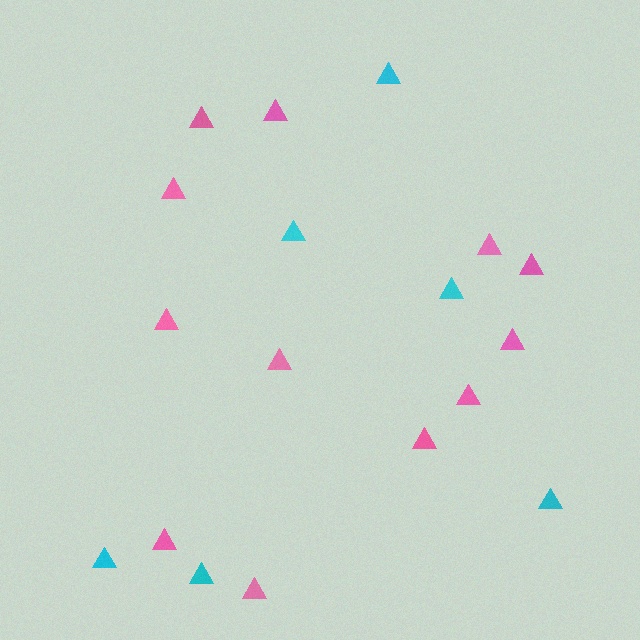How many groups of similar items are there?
There are 2 groups: one group of pink triangles (12) and one group of cyan triangles (6).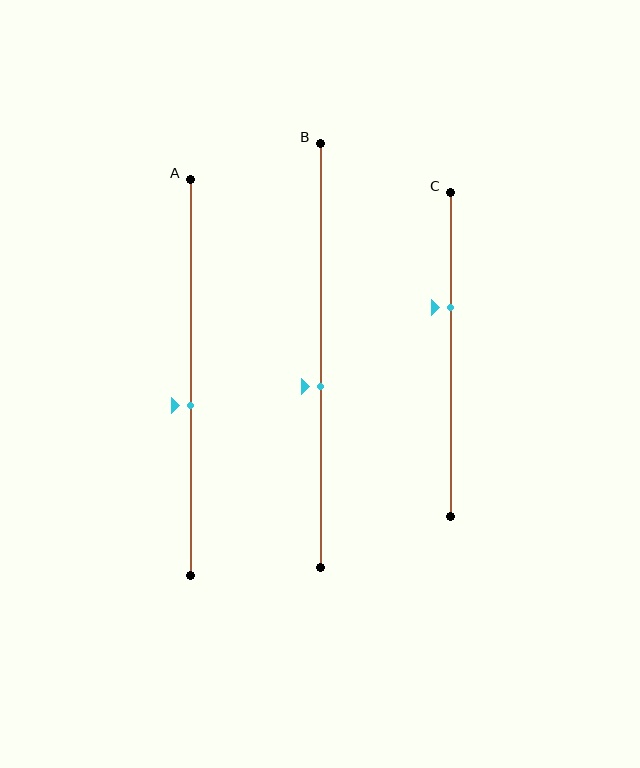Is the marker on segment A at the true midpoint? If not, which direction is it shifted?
No, the marker on segment A is shifted downward by about 7% of the segment length.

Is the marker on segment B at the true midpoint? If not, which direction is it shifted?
No, the marker on segment B is shifted downward by about 7% of the segment length.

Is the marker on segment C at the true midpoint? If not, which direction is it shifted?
No, the marker on segment C is shifted upward by about 15% of the segment length.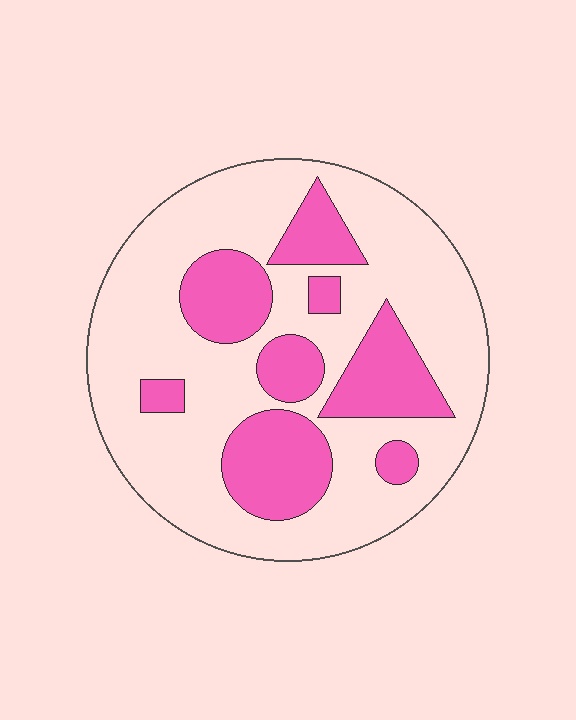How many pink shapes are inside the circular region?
8.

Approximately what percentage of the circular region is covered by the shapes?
Approximately 30%.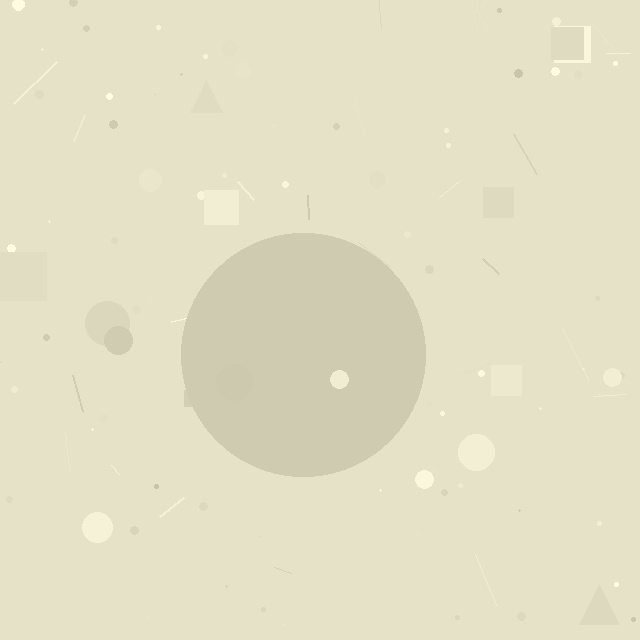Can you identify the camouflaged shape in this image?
The camouflaged shape is a circle.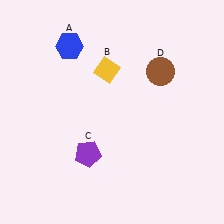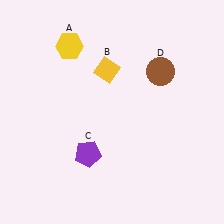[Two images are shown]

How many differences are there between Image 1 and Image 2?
There is 1 difference between the two images.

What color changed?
The hexagon (A) changed from blue in Image 1 to yellow in Image 2.